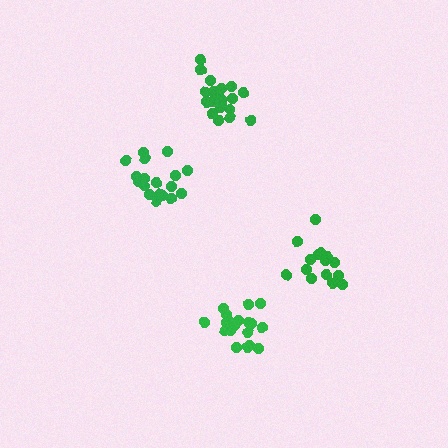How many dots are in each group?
Group 1: 21 dots, Group 2: 15 dots, Group 3: 18 dots, Group 4: 19 dots (73 total).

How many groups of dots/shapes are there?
There are 4 groups.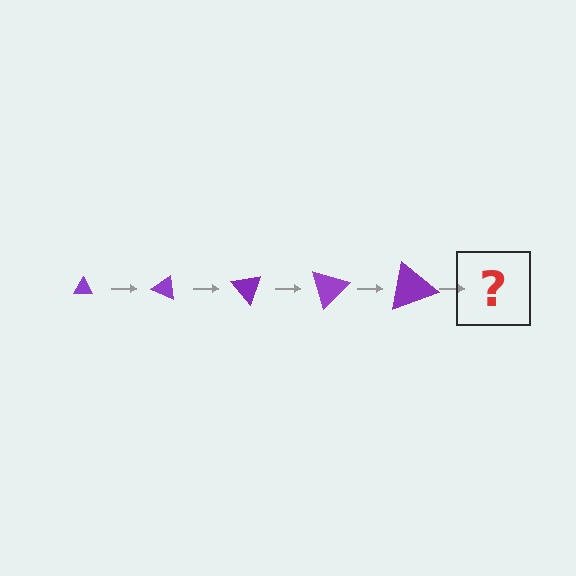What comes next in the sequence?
The next element should be a triangle, larger than the previous one and rotated 125 degrees from the start.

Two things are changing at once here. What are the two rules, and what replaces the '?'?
The two rules are that the triangle grows larger each step and it rotates 25 degrees each step. The '?' should be a triangle, larger than the previous one and rotated 125 degrees from the start.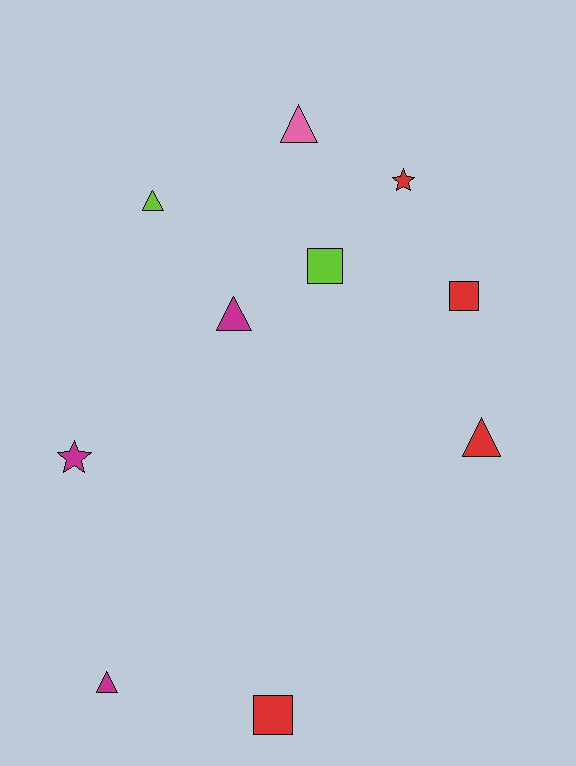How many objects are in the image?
There are 10 objects.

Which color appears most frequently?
Red, with 4 objects.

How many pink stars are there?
There are no pink stars.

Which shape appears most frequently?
Triangle, with 5 objects.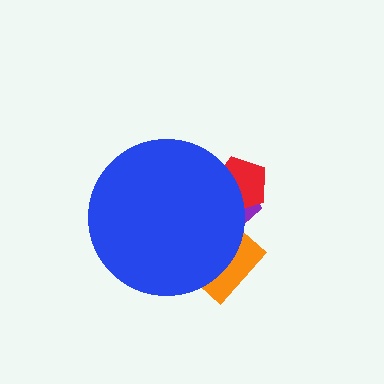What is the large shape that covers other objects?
A blue circle.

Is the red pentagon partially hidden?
Yes, the red pentagon is partially hidden behind the blue circle.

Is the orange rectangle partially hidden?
Yes, the orange rectangle is partially hidden behind the blue circle.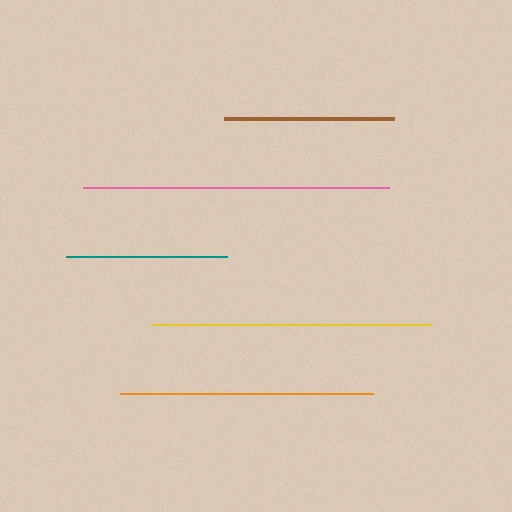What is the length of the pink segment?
The pink segment is approximately 306 pixels long.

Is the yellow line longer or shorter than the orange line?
The yellow line is longer than the orange line.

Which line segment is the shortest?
The teal line is the shortest at approximately 161 pixels.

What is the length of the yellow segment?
The yellow segment is approximately 279 pixels long.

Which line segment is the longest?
The pink line is the longest at approximately 306 pixels.